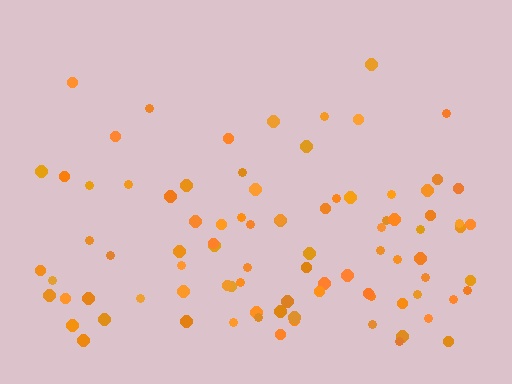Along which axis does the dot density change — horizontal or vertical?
Vertical.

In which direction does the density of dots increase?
From top to bottom, with the bottom side densest.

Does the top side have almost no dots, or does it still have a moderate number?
Still a moderate number, just noticeably fewer than the bottom.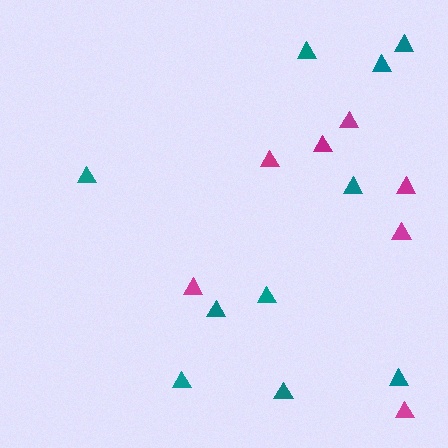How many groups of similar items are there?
There are 2 groups: one group of teal triangles (10) and one group of magenta triangles (7).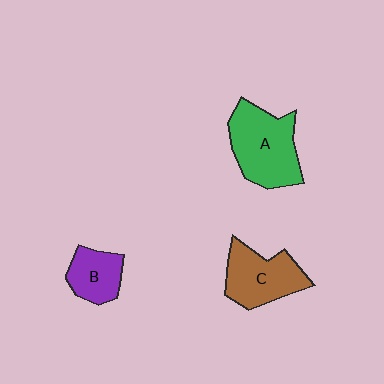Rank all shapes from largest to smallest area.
From largest to smallest: A (green), C (brown), B (purple).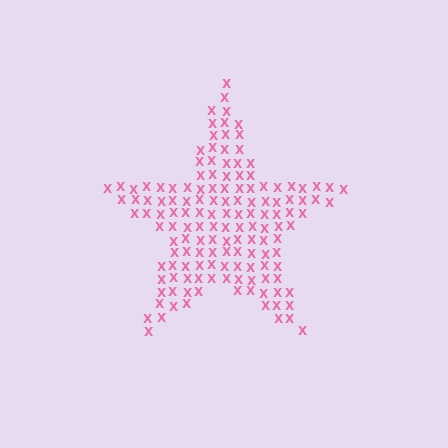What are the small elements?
The small elements are letter X's.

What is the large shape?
The large shape is a star.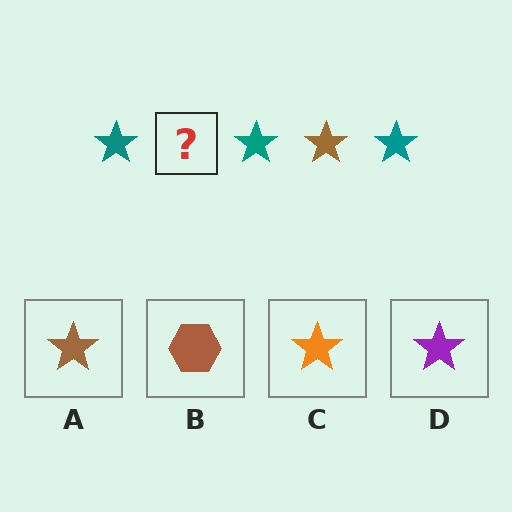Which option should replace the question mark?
Option A.